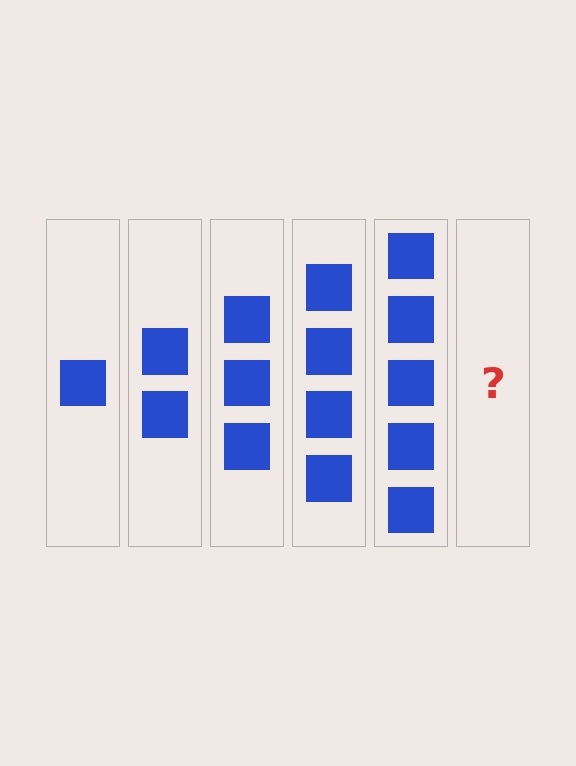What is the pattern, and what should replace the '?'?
The pattern is that each step adds one more square. The '?' should be 6 squares.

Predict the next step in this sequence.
The next step is 6 squares.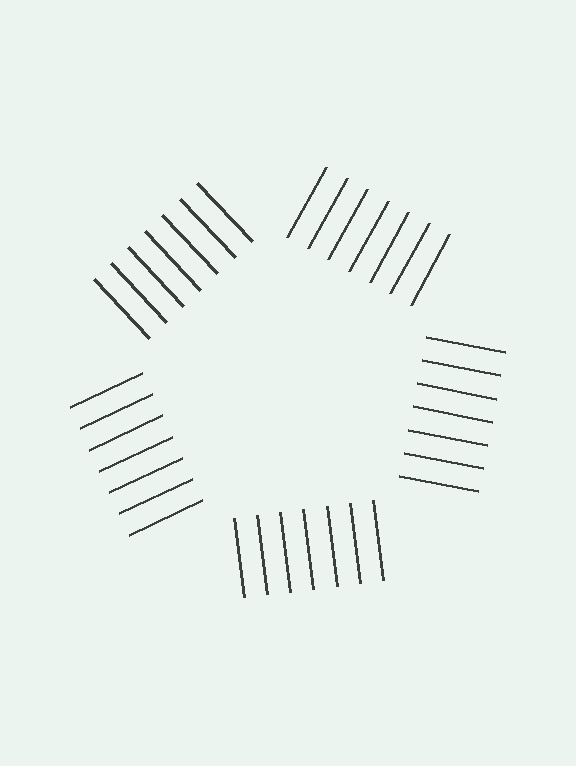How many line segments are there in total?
35 — 7 along each of the 5 edges.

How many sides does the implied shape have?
5 sides — the line-ends trace a pentagon.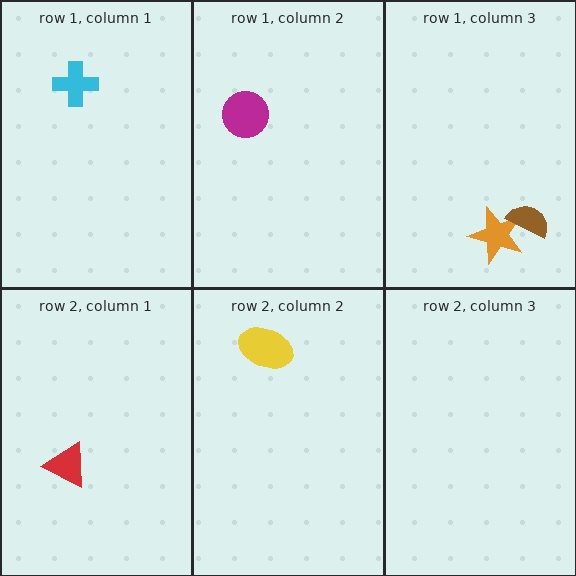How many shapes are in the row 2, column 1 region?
1.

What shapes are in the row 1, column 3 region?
The orange star, the brown semicircle.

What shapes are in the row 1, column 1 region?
The cyan cross.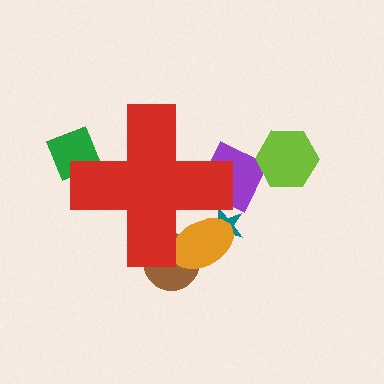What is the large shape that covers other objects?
A red cross.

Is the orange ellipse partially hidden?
Yes, the orange ellipse is partially hidden behind the red cross.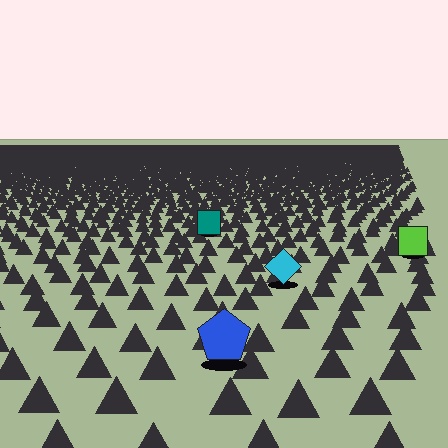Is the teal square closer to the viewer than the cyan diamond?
No. The cyan diamond is closer — you can tell from the texture gradient: the ground texture is coarser near it.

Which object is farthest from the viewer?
The teal square is farthest from the viewer. It appears smaller and the ground texture around it is denser.